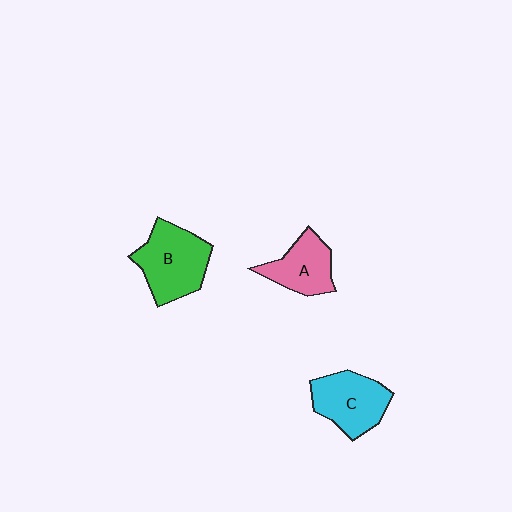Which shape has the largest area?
Shape B (green).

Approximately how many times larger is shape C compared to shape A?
Approximately 1.2 times.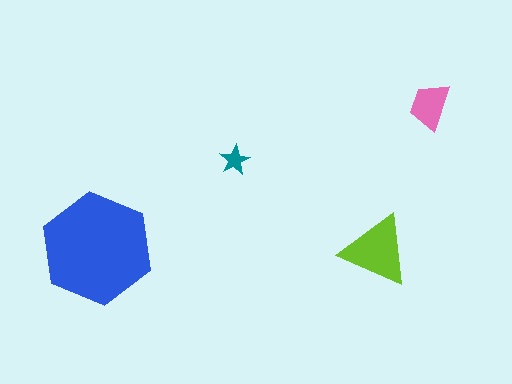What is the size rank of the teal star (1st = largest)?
4th.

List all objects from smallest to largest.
The teal star, the pink trapezoid, the lime triangle, the blue hexagon.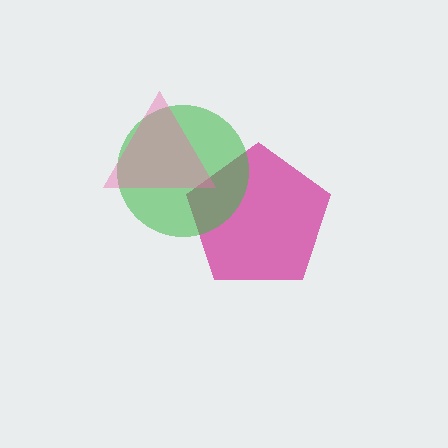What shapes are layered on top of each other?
The layered shapes are: a magenta pentagon, a green circle, a pink triangle.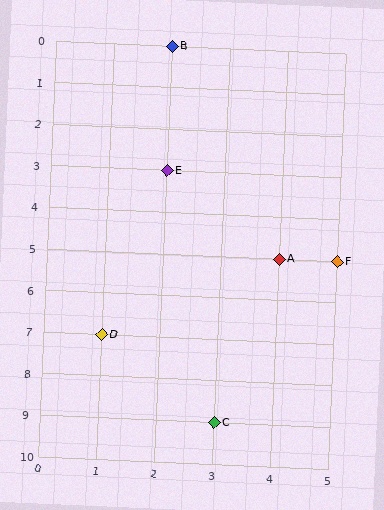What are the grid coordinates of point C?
Point C is at grid coordinates (3, 9).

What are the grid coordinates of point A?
Point A is at grid coordinates (4, 5).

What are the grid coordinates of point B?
Point B is at grid coordinates (2, 0).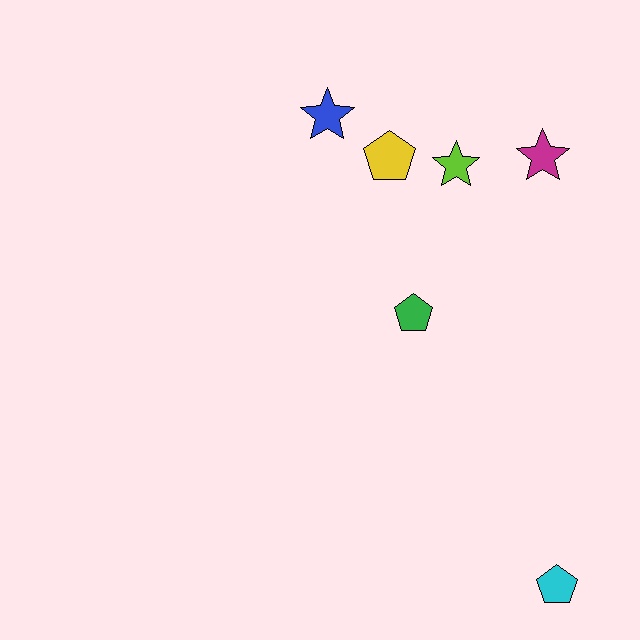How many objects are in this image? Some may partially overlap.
There are 6 objects.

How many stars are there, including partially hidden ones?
There are 3 stars.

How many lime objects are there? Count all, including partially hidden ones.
There is 1 lime object.